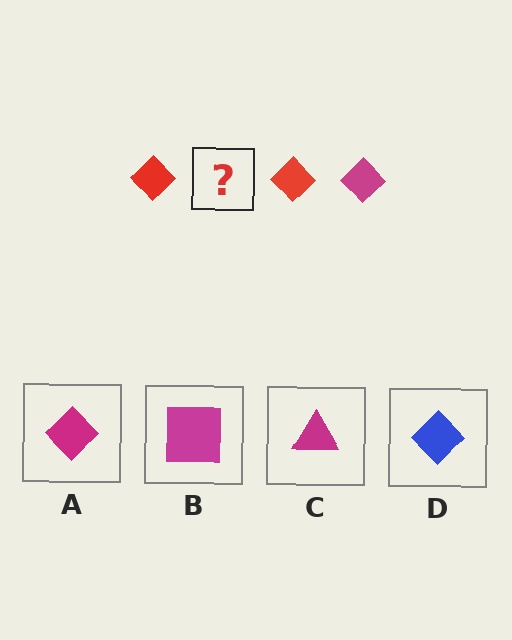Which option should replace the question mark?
Option A.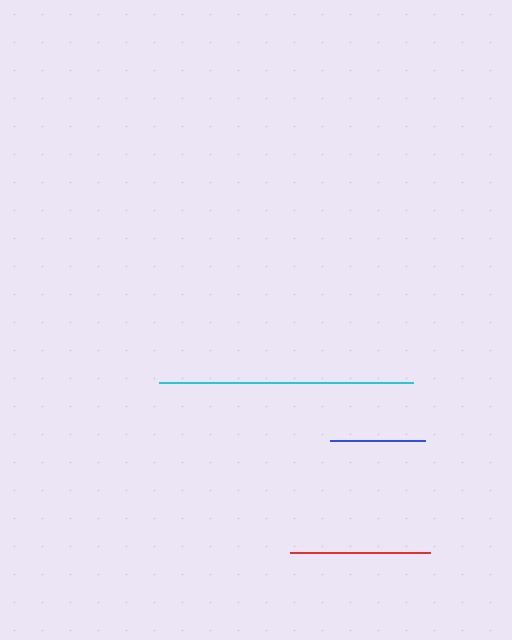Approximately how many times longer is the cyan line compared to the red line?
The cyan line is approximately 1.8 times the length of the red line.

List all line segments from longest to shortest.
From longest to shortest: cyan, red, blue.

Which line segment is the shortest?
The blue line is the shortest at approximately 96 pixels.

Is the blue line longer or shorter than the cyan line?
The cyan line is longer than the blue line.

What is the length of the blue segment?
The blue segment is approximately 96 pixels long.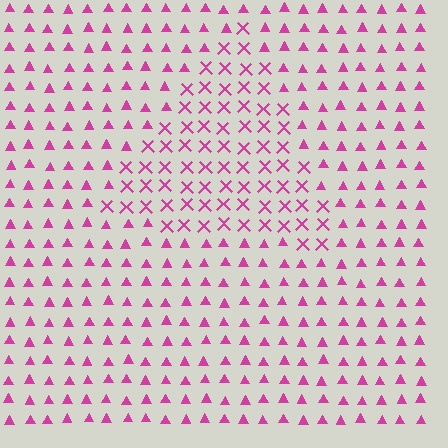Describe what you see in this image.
The image is filled with small magenta elements arranged in a uniform grid. A triangle-shaped region contains X marks, while the surrounding area contains triangles. The boundary is defined purely by the change in element shape.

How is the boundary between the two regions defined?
The boundary is defined by a change in element shape: X marks inside vs. triangles outside. All elements share the same color and spacing.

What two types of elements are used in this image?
The image uses X marks inside the triangle region and triangles outside it.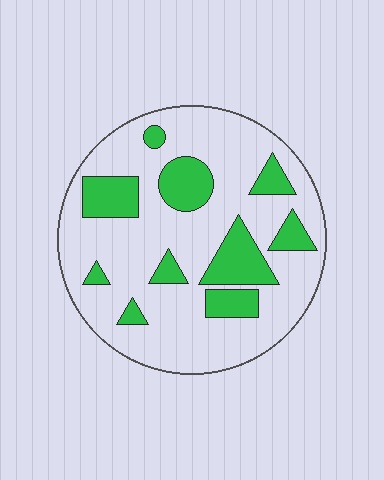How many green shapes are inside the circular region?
10.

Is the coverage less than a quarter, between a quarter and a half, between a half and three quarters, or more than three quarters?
Less than a quarter.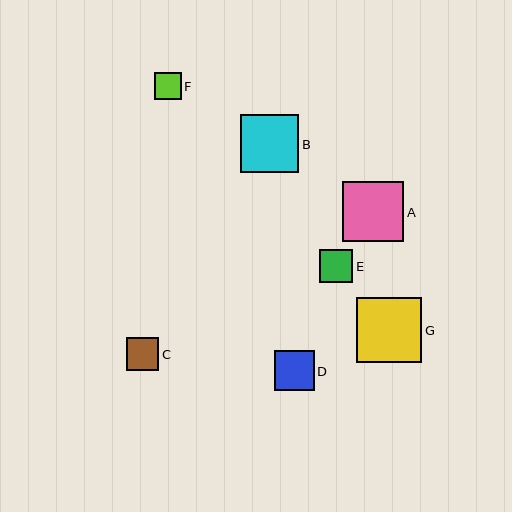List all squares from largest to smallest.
From largest to smallest: G, A, B, D, E, C, F.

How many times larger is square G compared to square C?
Square G is approximately 2.0 times the size of square C.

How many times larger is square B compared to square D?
Square B is approximately 1.5 times the size of square D.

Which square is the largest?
Square G is the largest with a size of approximately 65 pixels.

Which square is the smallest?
Square F is the smallest with a size of approximately 27 pixels.